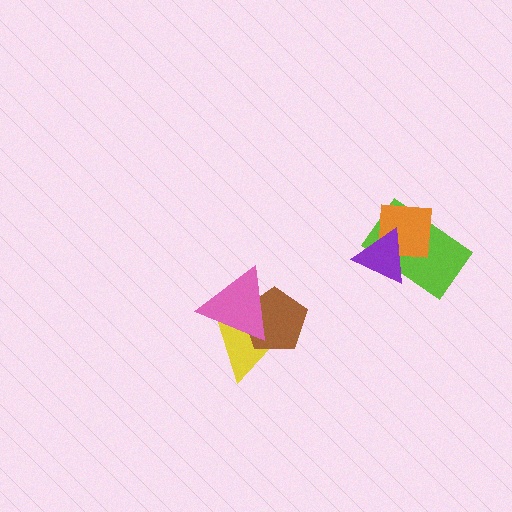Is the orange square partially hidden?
Yes, it is partially covered by another shape.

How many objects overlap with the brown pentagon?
2 objects overlap with the brown pentagon.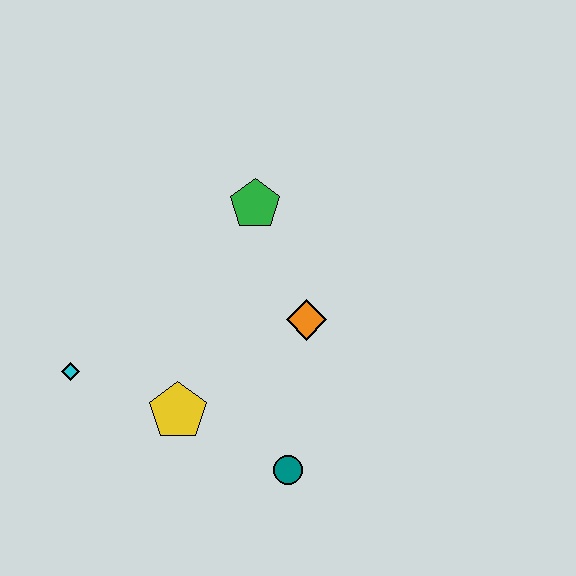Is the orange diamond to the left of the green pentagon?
No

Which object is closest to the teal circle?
The yellow pentagon is closest to the teal circle.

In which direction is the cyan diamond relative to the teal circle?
The cyan diamond is to the left of the teal circle.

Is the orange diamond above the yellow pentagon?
Yes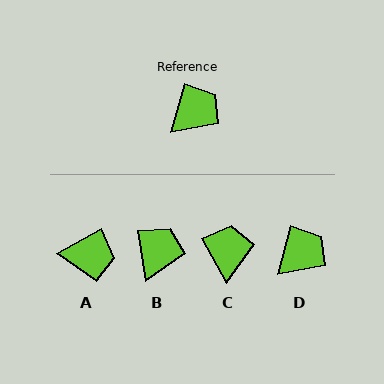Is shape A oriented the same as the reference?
No, it is off by about 46 degrees.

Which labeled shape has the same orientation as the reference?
D.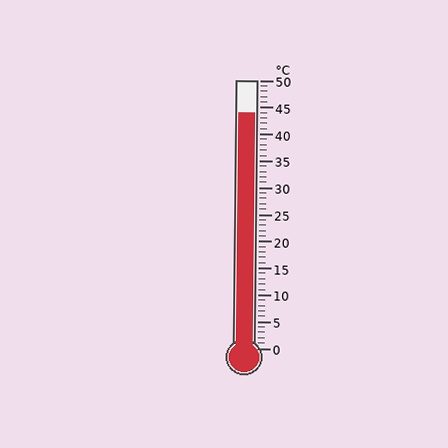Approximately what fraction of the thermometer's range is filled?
The thermometer is filled to approximately 90% of its range.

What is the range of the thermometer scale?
The thermometer scale ranges from 0°C to 50°C.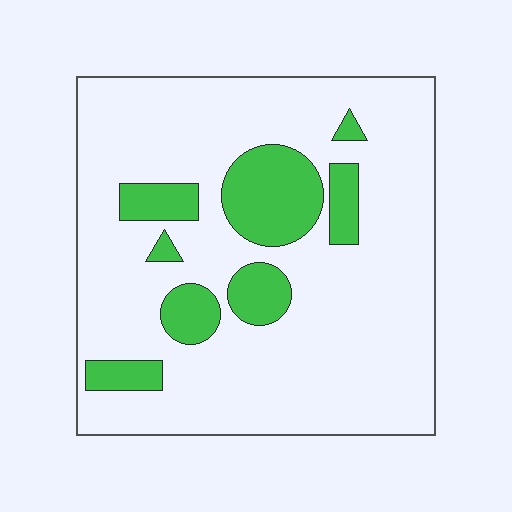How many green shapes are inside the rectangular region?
8.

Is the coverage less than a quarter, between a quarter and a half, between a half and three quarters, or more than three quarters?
Less than a quarter.